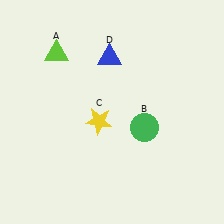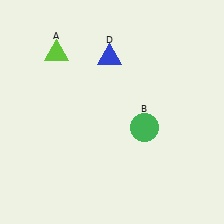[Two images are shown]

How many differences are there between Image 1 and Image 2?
There is 1 difference between the two images.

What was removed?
The yellow star (C) was removed in Image 2.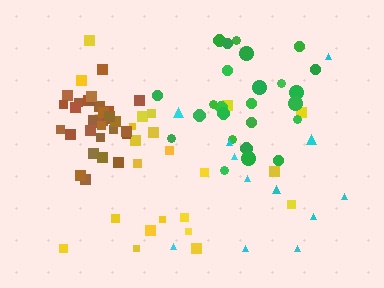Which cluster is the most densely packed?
Brown.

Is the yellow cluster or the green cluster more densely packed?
Green.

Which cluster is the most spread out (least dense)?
Cyan.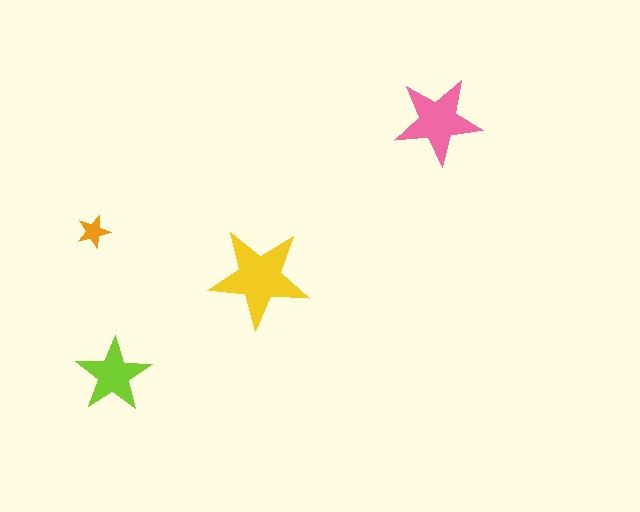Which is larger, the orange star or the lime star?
The lime one.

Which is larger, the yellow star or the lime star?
The yellow one.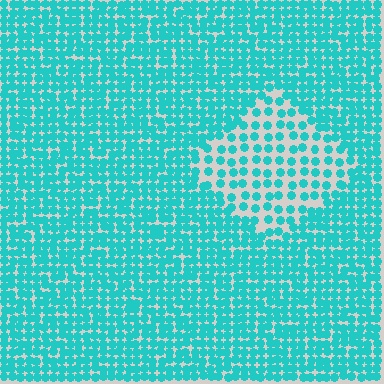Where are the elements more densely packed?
The elements are more densely packed outside the diamond boundary.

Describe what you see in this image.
The image contains small cyan elements arranged at two different densities. A diamond-shaped region is visible where the elements are less densely packed than the surrounding area.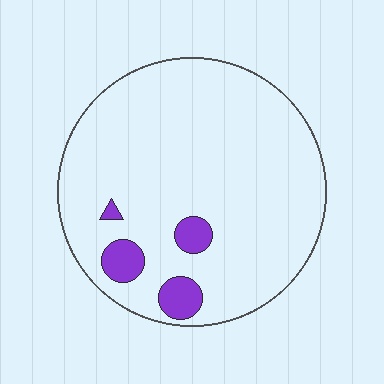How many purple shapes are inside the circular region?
4.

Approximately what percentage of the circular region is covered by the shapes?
Approximately 10%.